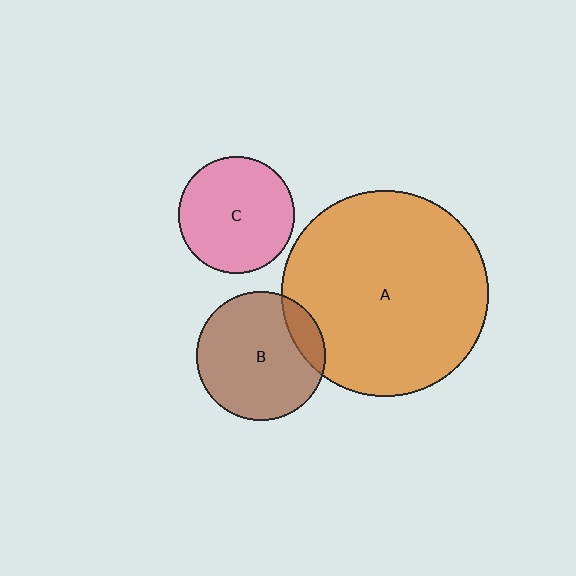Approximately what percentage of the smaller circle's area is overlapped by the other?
Approximately 15%.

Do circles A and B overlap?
Yes.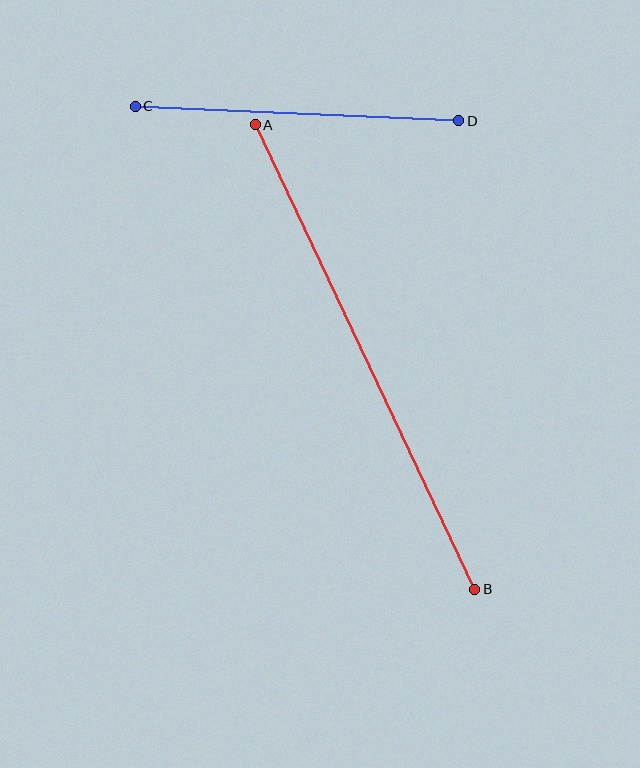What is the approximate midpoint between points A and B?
The midpoint is at approximately (365, 357) pixels.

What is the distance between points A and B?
The distance is approximately 514 pixels.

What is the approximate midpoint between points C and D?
The midpoint is at approximately (297, 114) pixels.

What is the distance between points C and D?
The distance is approximately 324 pixels.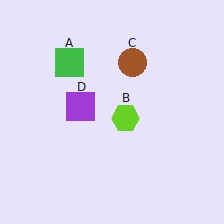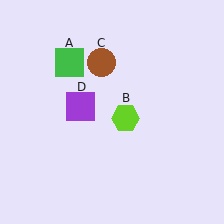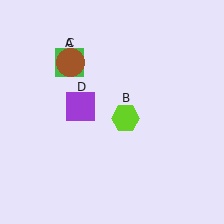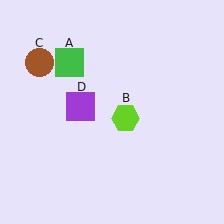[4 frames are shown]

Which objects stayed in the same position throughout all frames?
Green square (object A) and lime hexagon (object B) and purple square (object D) remained stationary.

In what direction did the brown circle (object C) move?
The brown circle (object C) moved left.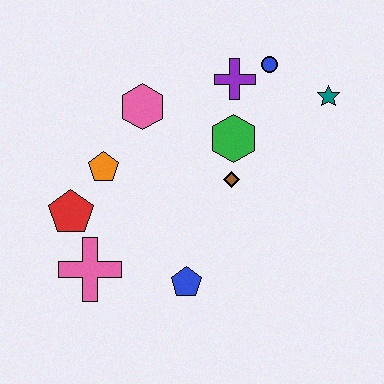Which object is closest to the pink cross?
The red pentagon is closest to the pink cross.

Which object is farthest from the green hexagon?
The pink cross is farthest from the green hexagon.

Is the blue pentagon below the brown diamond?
Yes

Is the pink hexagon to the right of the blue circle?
No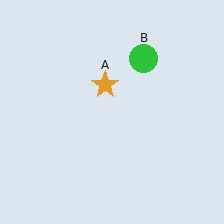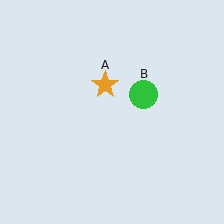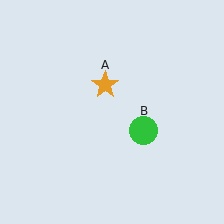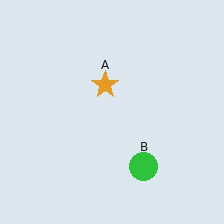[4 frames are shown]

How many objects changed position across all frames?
1 object changed position: green circle (object B).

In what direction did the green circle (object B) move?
The green circle (object B) moved down.